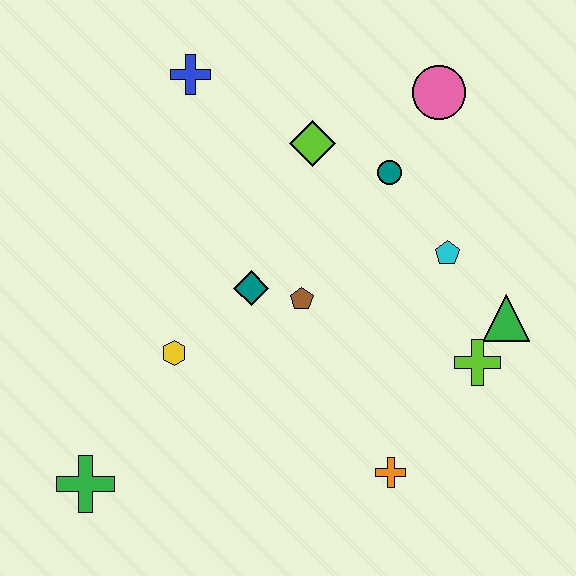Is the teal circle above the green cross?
Yes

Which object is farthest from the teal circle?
The green cross is farthest from the teal circle.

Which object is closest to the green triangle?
The lime cross is closest to the green triangle.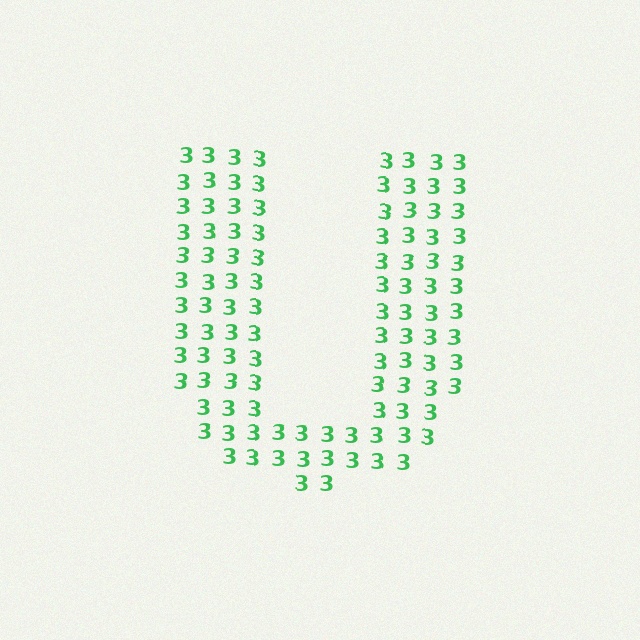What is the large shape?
The large shape is the letter U.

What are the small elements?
The small elements are digit 3's.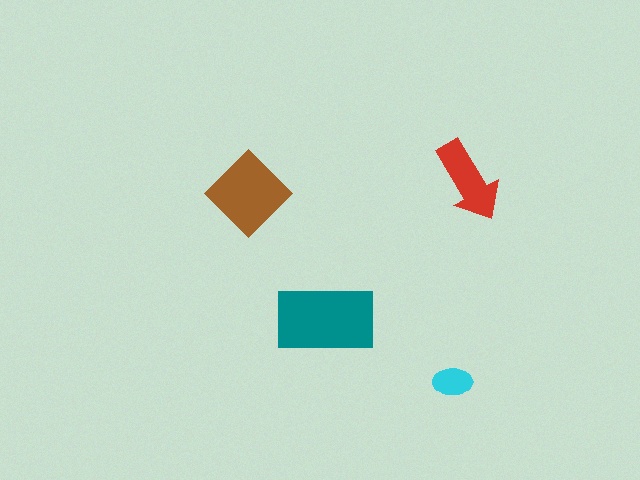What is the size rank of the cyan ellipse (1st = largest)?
4th.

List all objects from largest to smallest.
The teal rectangle, the brown diamond, the red arrow, the cyan ellipse.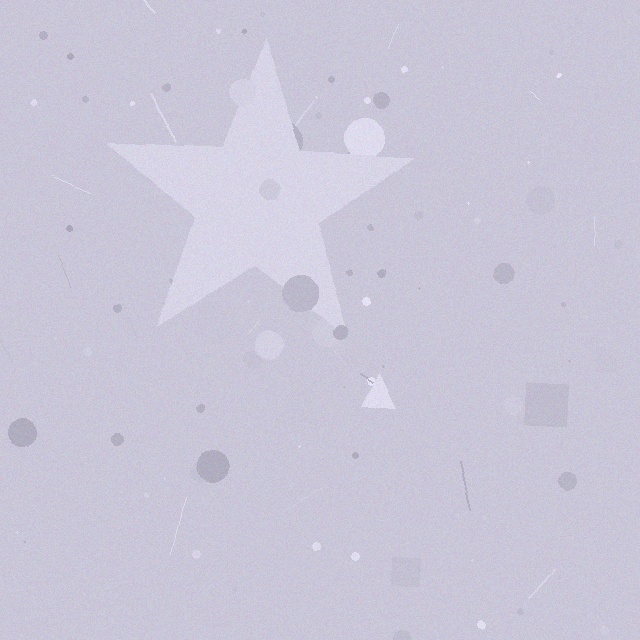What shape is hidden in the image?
A star is hidden in the image.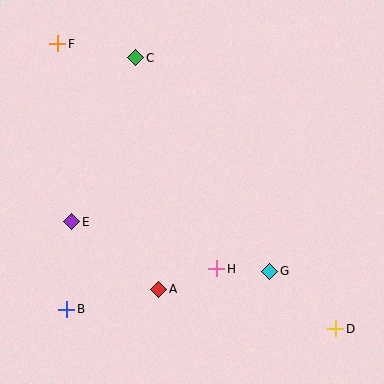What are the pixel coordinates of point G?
Point G is at (270, 271).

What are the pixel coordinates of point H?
Point H is at (217, 269).